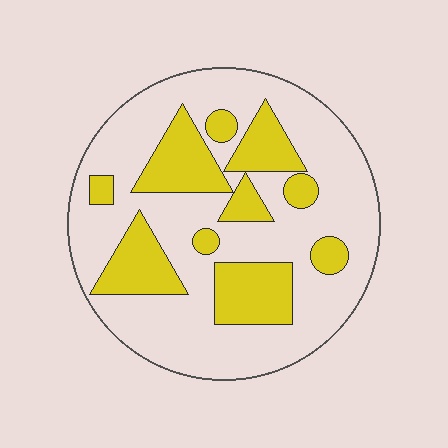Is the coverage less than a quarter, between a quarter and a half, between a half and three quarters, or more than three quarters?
Between a quarter and a half.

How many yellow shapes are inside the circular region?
10.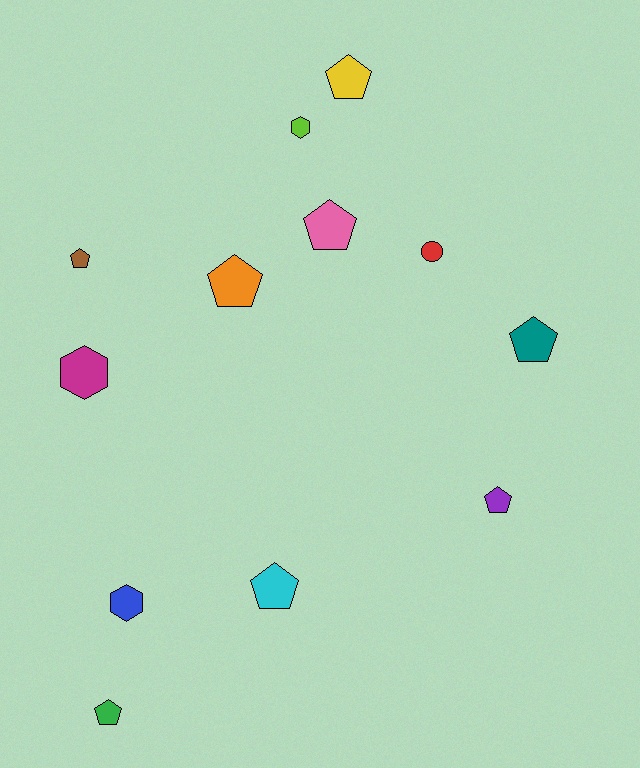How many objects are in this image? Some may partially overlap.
There are 12 objects.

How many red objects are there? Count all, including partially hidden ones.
There is 1 red object.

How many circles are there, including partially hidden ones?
There is 1 circle.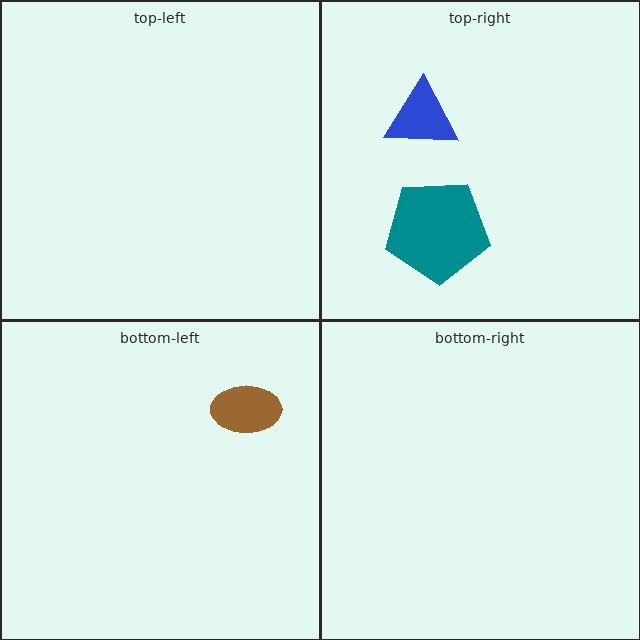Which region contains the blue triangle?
The top-right region.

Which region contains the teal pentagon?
The top-right region.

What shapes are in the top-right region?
The blue triangle, the teal pentagon.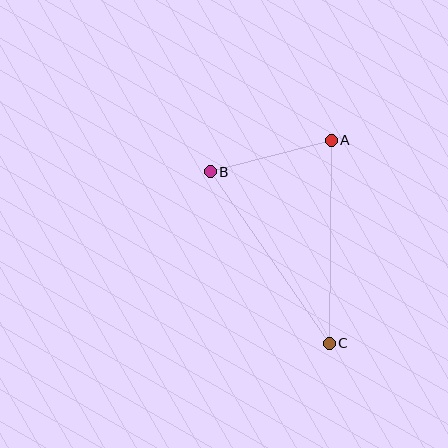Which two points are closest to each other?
Points A and B are closest to each other.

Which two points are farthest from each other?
Points B and C are farthest from each other.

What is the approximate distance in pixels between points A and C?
The distance between A and C is approximately 203 pixels.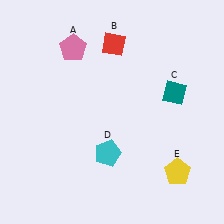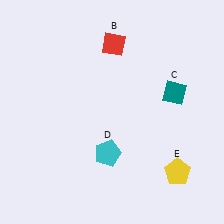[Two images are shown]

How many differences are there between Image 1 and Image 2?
There is 1 difference between the two images.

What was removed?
The pink pentagon (A) was removed in Image 2.